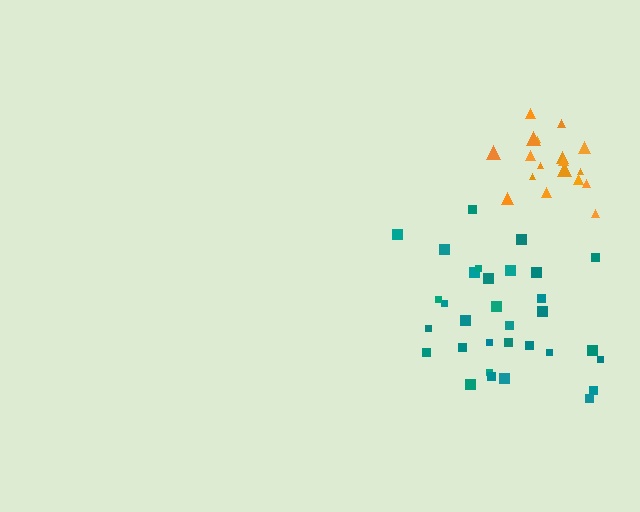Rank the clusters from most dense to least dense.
orange, teal.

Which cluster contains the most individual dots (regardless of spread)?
Teal (32).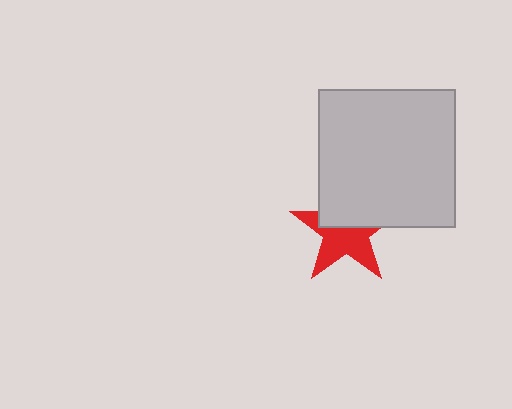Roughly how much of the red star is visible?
About half of it is visible (roughly 57%).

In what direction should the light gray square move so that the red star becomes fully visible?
The light gray square should move up. That is the shortest direction to clear the overlap and leave the red star fully visible.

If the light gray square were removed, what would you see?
You would see the complete red star.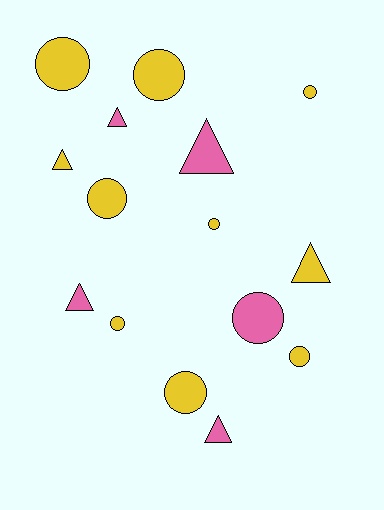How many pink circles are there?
There is 1 pink circle.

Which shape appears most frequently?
Circle, with 9 objects.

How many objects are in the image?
There are 15 objects.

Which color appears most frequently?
Yellow, with 10 objects.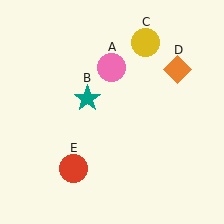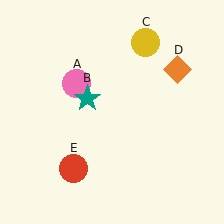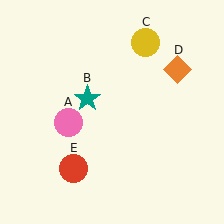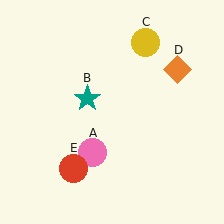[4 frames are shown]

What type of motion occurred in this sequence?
The pink circle (object A) rotated counterclockwise around the center of the scene.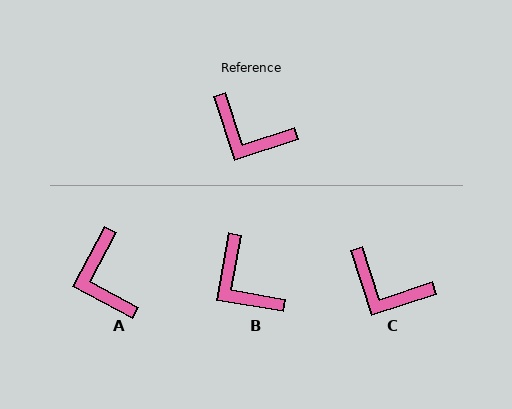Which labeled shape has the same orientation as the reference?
C.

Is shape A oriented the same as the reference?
No, it is off by about 47 degrees.